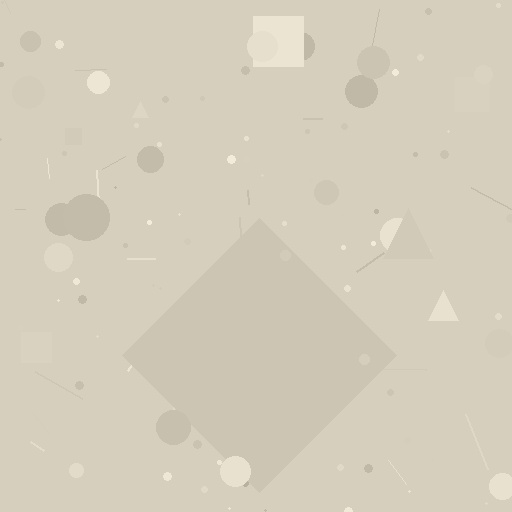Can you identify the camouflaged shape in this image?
The camouflaged shape is a diamond.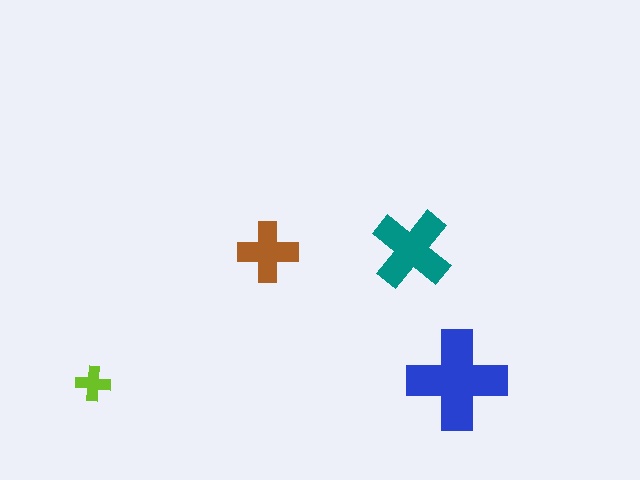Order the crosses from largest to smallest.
the blue one, the teal one, the brown one, the lime one.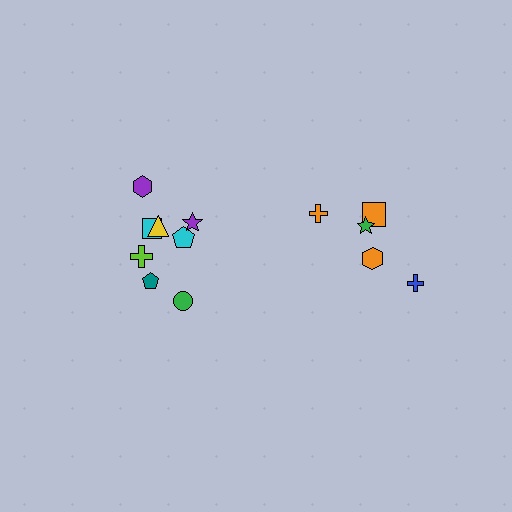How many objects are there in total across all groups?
There are 13 objects.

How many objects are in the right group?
There are 5 objects.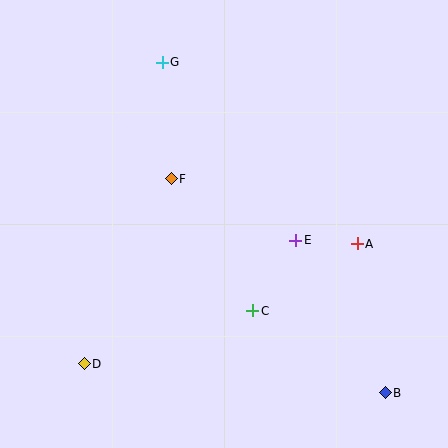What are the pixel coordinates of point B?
Point B is at (385, 393).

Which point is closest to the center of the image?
Point F at (171, 179) is closest to the center.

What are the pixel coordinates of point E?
Point E is at (296, 240).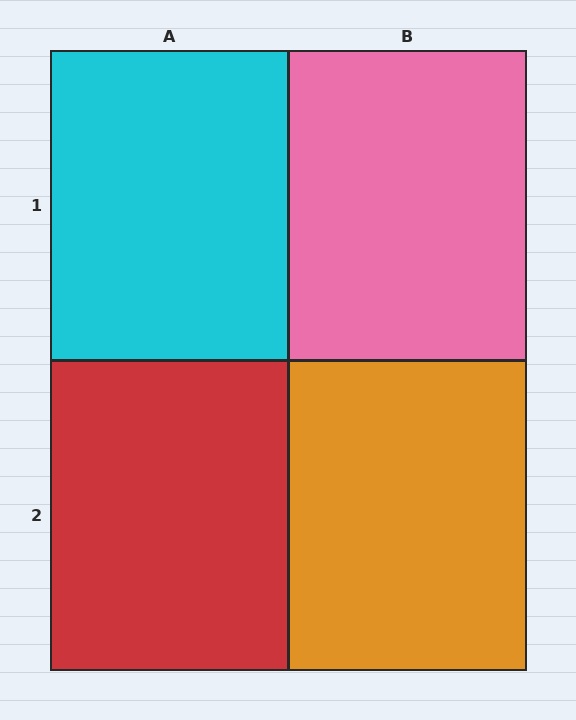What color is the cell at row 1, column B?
Pink.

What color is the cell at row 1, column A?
Cyan.